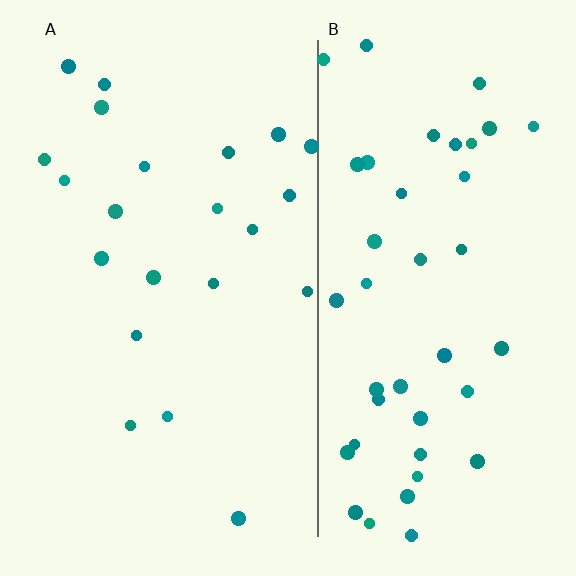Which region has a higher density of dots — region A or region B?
B (the right).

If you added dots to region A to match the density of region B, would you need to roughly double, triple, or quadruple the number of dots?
Approximately double.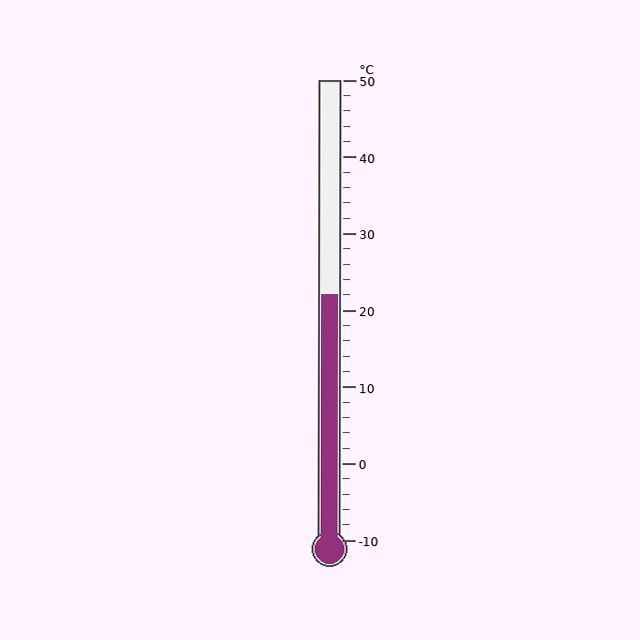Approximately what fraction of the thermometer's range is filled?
The thermometer is filled to approximately 55% of its range.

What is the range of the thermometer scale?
The thermometer scale ranges from -10°C to 50°C.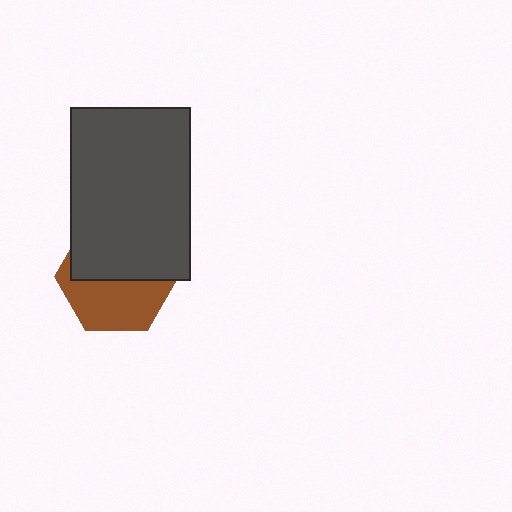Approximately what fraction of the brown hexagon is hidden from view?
Roughly 53% of the brown hexagon is hidden behind the dark gray rectangle.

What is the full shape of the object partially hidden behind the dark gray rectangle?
The partially hidden object is a brown hexagon.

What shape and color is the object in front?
The object in front is a dark gray rectangle.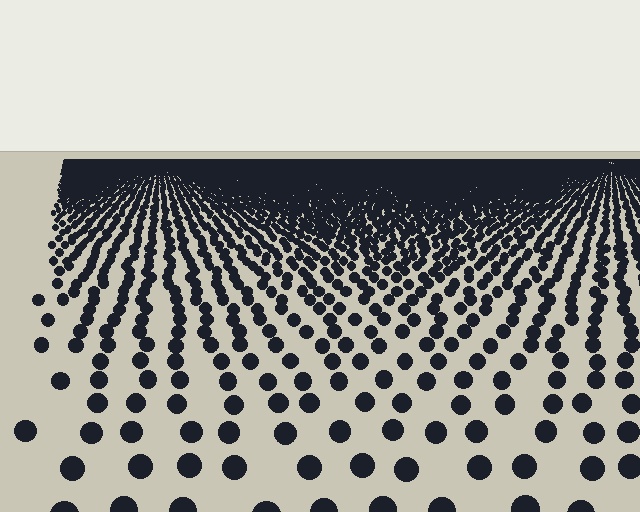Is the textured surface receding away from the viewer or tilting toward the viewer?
The surface is receding away from the viewer. Texture elements get smaller and denser toward the top.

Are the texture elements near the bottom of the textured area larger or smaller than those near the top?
Larger. Near the bottom, elements are closer to the viewer and appear at a bigger on-screen size.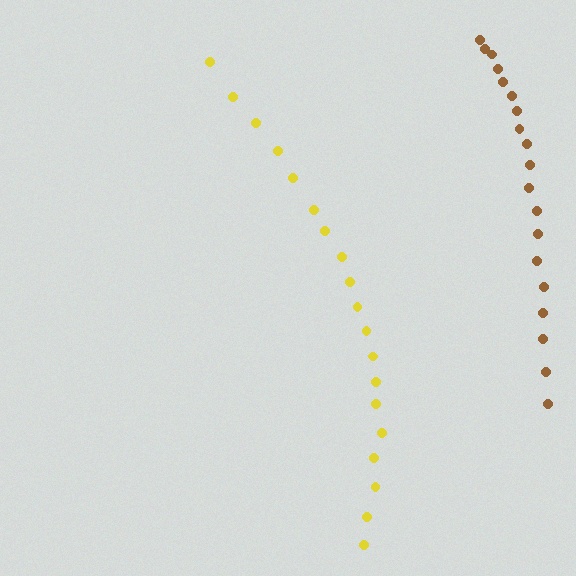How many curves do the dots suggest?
There are 2 distinct paths.